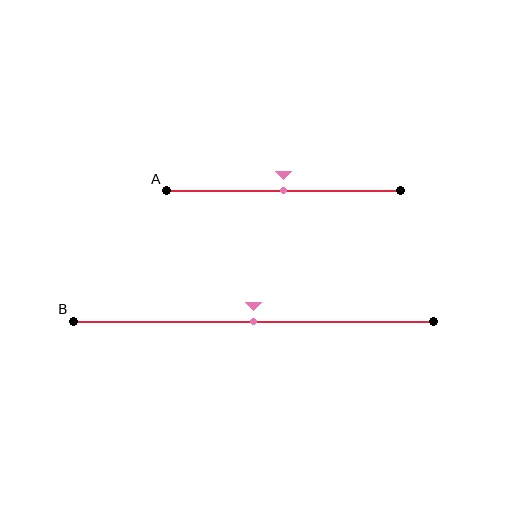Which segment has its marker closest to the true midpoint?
Segment A has its marker closest to the true midpoint.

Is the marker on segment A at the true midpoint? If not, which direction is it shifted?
Yes, the marker on segment A is at the true midpoint.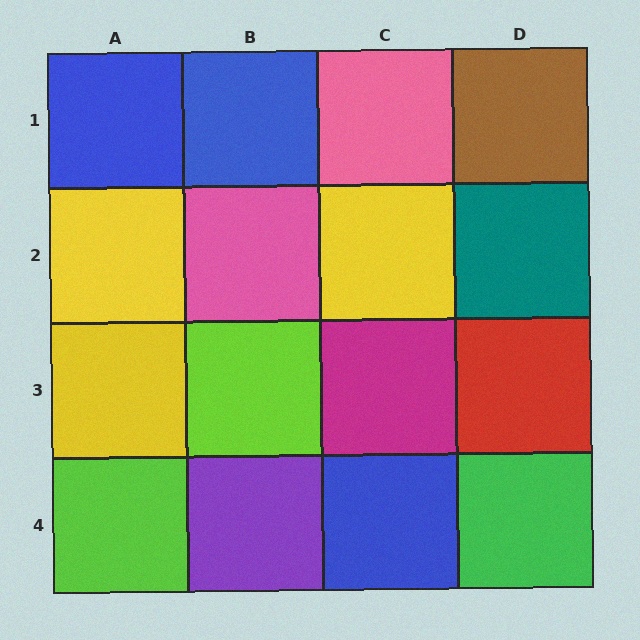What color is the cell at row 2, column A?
Yellow.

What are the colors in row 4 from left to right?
Lime, purple, blue, green.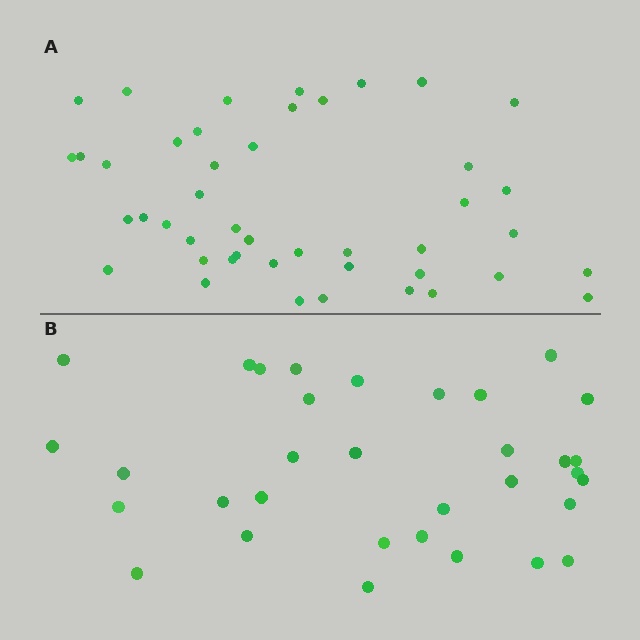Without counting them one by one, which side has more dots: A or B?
Region A (the top region) has more dots.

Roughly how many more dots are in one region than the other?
Region A has roughly 12 or so more dots than region B.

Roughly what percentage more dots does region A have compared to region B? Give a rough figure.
About 35% more.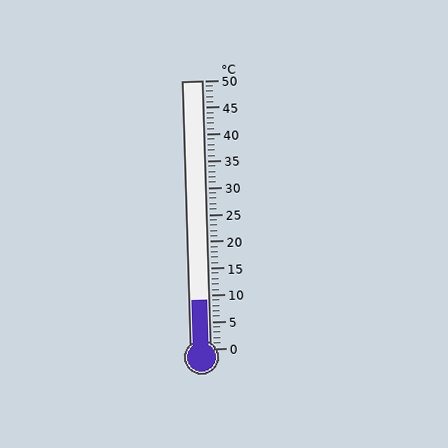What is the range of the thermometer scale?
The thermometer scale ranges from 0°C to 50°C.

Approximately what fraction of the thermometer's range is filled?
The thermometer is filled to approximately 20% of its range.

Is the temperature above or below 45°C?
The temperature is below 45°C.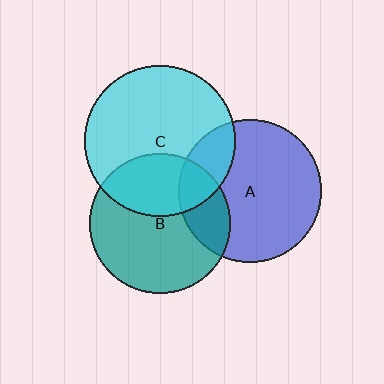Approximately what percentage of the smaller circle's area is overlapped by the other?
Approximately 20%.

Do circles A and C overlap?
Yes.